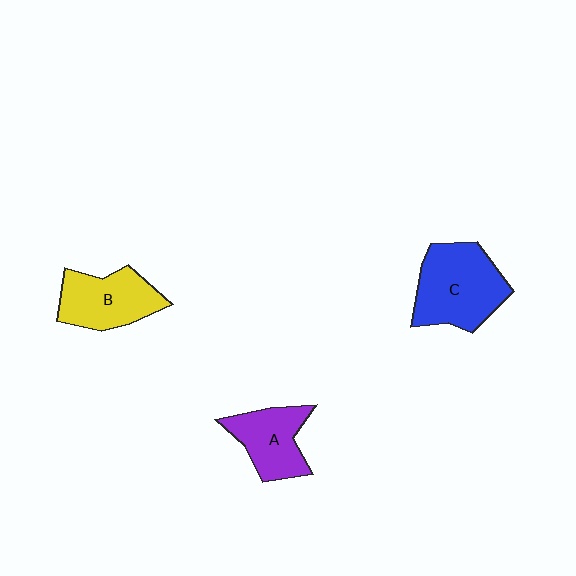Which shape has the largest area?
Shape C (blue).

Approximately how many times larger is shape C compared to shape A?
Approximately 1.5 times.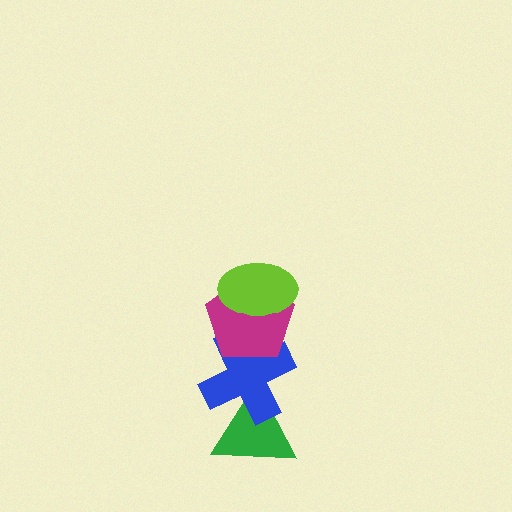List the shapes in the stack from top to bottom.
From top to bottom: the lime ellipse, the magenta pentagon, the blue cross, the green triangle.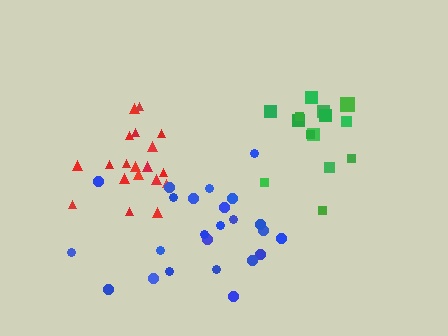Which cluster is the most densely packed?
Red.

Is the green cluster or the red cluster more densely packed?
Red.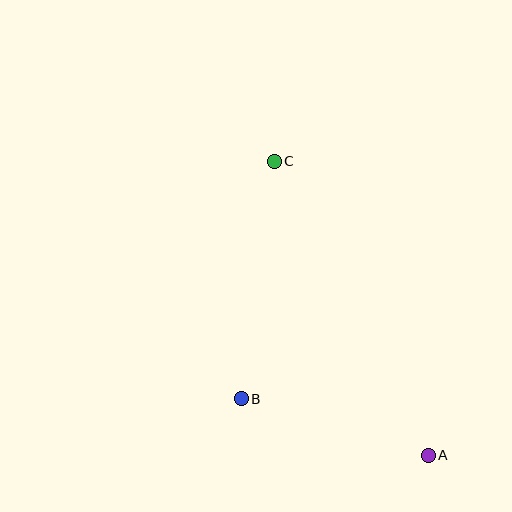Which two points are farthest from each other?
Points A and C are farthest from each other.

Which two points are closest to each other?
Points A and B are closest to each other.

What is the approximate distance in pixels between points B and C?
The distance between B and C is approximately 240 pixels.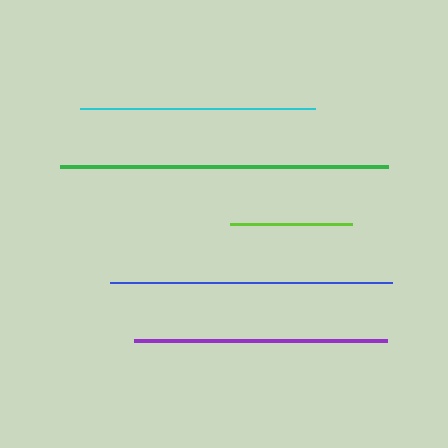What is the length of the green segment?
The green segment is approximately 328 pixels long.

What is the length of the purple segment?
The purple segment is approximately 253 pixels long.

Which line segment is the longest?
The green line is the longest at approximately 328 pixels.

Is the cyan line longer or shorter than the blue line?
The blue line is longer than the cyan line.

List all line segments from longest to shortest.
From longest to shortest: green, blue, purple, cyan, lime.